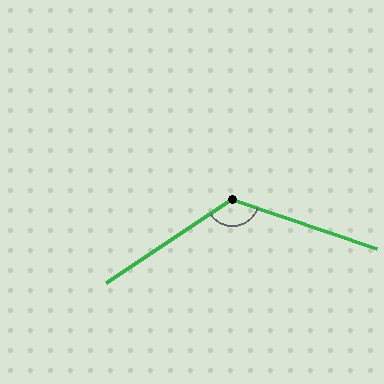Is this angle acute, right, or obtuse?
It is obtuse.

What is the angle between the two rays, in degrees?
Approximately 128 degrees.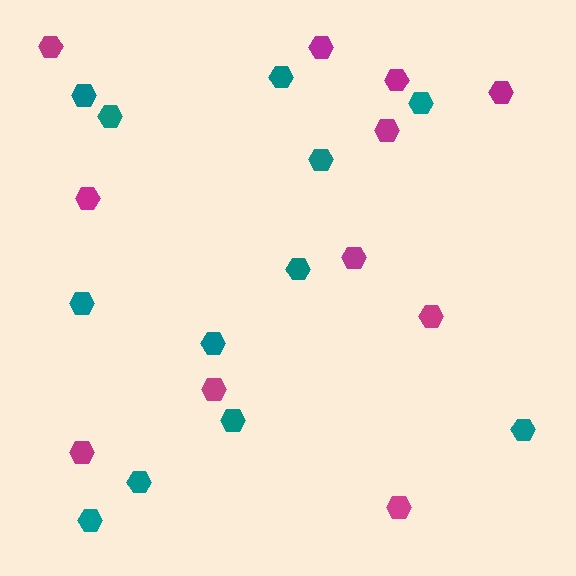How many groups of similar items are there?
There are 2 groups: one group of magenta hexagons (11) and one group of teal hexagons (12).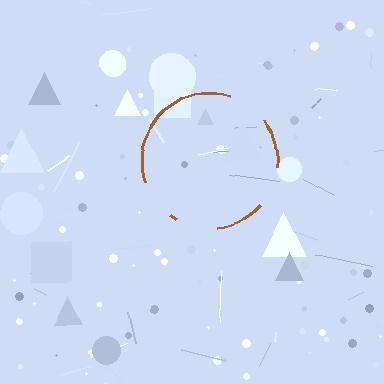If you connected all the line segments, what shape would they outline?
They would outline a circle.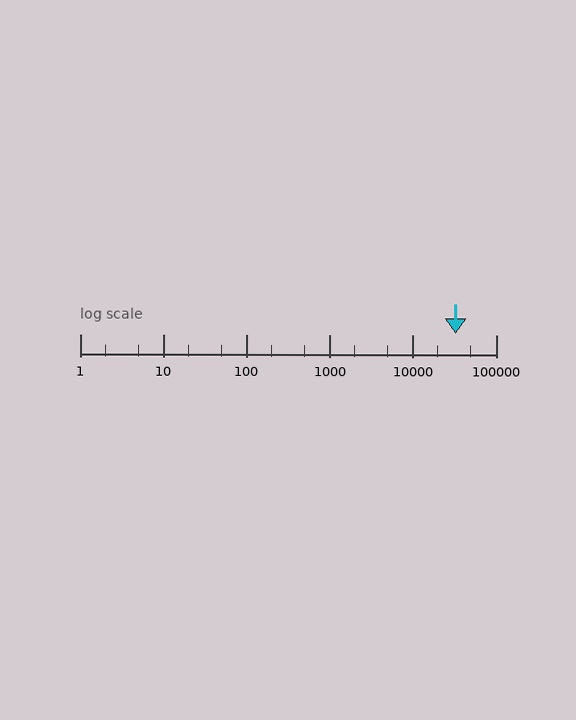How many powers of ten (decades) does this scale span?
The scale spans 5 decades, from 1 to 100000.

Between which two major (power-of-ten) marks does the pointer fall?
The pointer is between 10000 and 100000.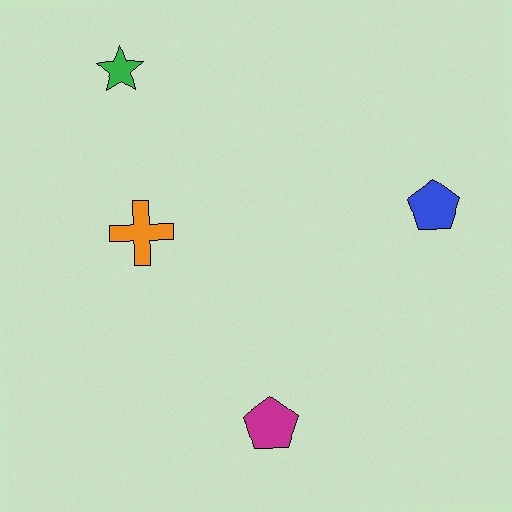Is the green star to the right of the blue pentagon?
No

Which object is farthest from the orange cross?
The blue pentagon is farthest from the orange cross.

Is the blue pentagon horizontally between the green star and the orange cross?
No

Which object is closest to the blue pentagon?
The magenta pentagon is closest to the blue pentagon.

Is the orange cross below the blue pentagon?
Yes